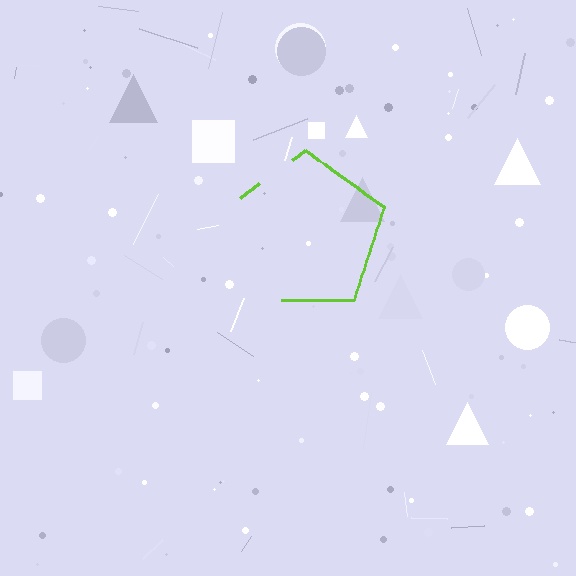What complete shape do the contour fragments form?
The contour fragments form a pentagon.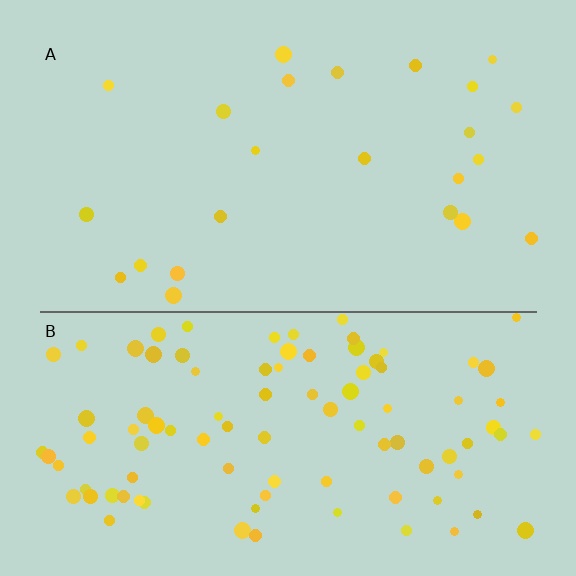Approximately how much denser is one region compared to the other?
Approximately 4.1× — region B over region A.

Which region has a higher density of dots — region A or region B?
B (the bottom).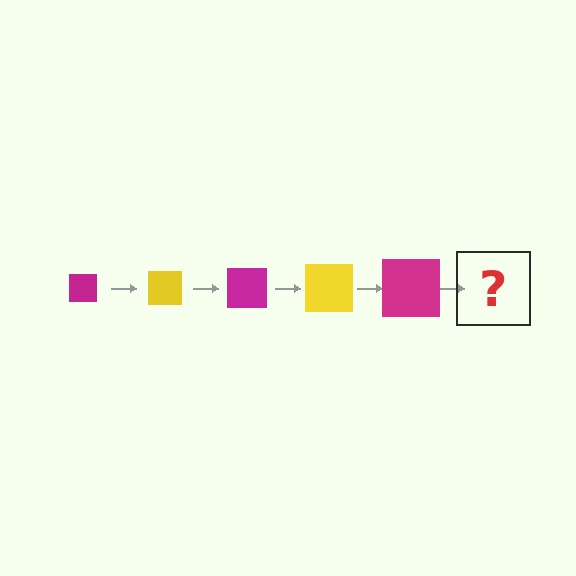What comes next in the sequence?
The next element should be a yellow square, larger than the previous one.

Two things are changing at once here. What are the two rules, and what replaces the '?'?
The two rules are that the square grows larger each step and the color cycles through magenta and yellow. The '?' should be a yellow square, larger than the previous one.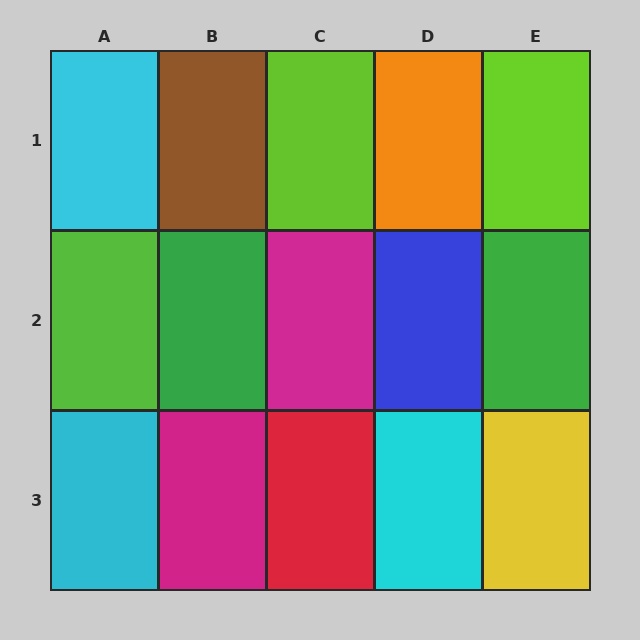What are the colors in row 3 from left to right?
Cyan, magenta, red, cyan, yellow.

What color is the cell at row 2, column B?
Green.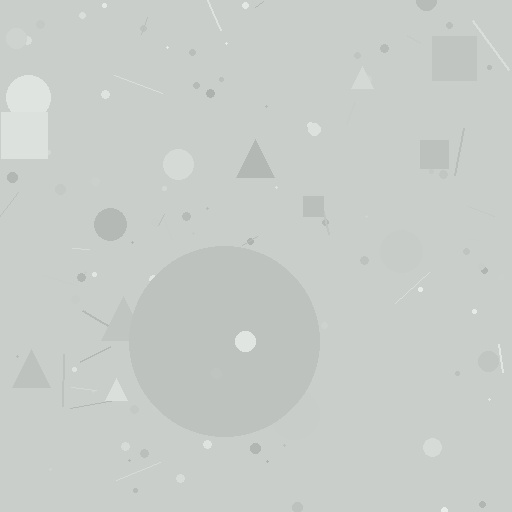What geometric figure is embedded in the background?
A circle is embedded in the background.